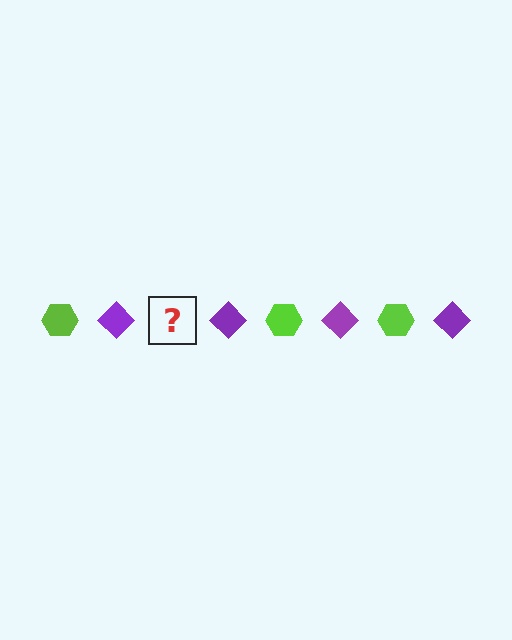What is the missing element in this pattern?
The missing element is a lime hexagon.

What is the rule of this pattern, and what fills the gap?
The rule is that the pattern alternates between lime hexagon and purple diamond. The gap should be filled with a lime hexagon.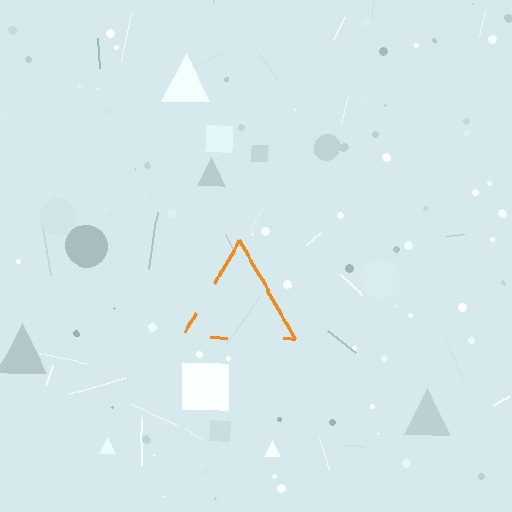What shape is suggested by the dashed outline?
The dashed outline suggests a triangle.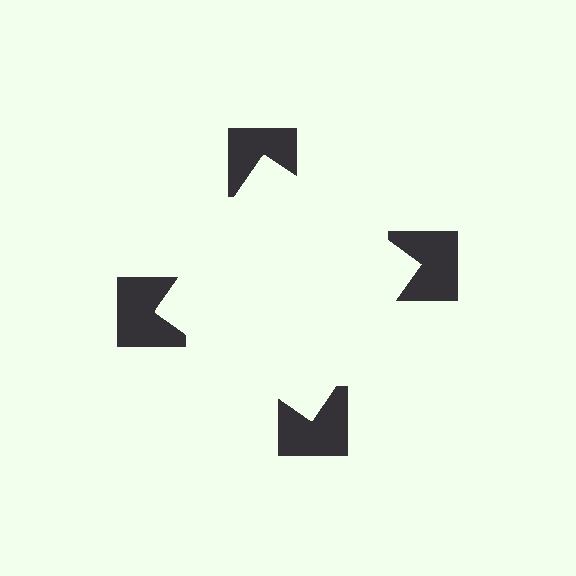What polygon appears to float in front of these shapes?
An illusory square — its edges are inferred from the aligned wedge cuts in the notched squares, not physically drawn.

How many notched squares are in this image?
There are 4 — one at each vertex of the illusory square.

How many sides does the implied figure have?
4 sides.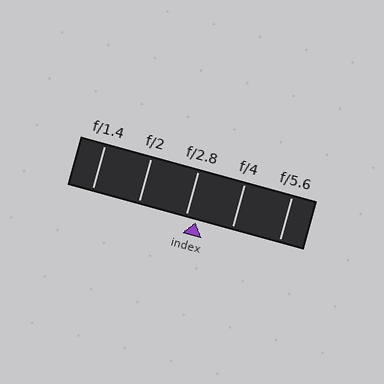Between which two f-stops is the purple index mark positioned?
The index mark is between f/2.8 and f/4.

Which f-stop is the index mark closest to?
The index mark is closest to f/2.8.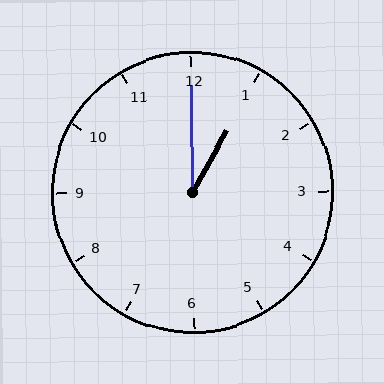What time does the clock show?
1:00.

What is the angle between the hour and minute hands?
Approximately 30 degrees.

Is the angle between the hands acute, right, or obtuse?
It is acute.